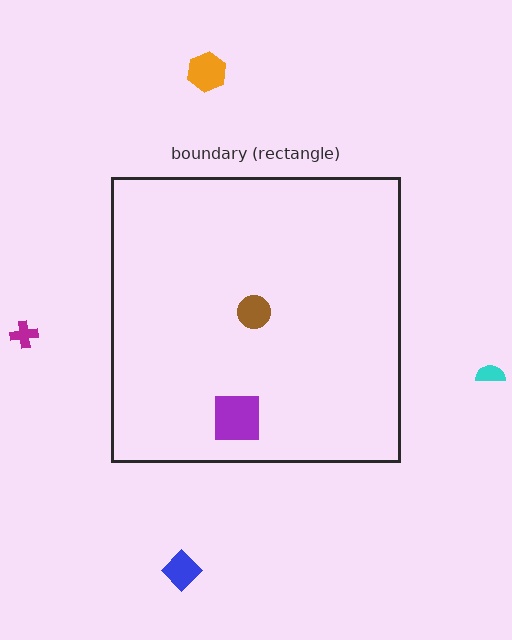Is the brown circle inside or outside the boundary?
Inside.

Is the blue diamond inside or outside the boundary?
Outside.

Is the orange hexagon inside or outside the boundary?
Outside.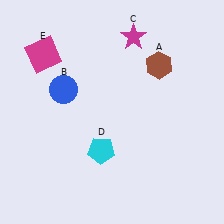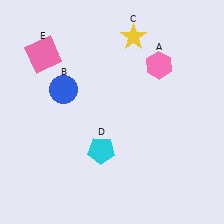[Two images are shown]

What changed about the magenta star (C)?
In Image 1, C is magenta. In Image 2, it changed to yellow.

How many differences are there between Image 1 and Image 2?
There are 3 differences between the two images.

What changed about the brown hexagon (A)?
In Image 1, A is brown. In Image 2, it changed to pink.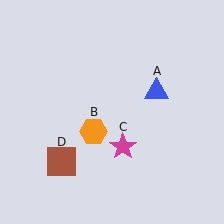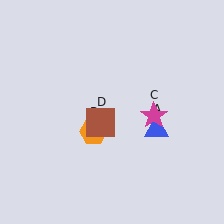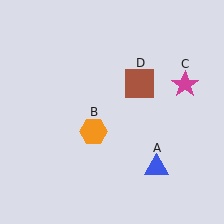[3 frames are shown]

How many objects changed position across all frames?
3 objects changed position: blue triangle (object A), magenta star (object C), brown square (object D).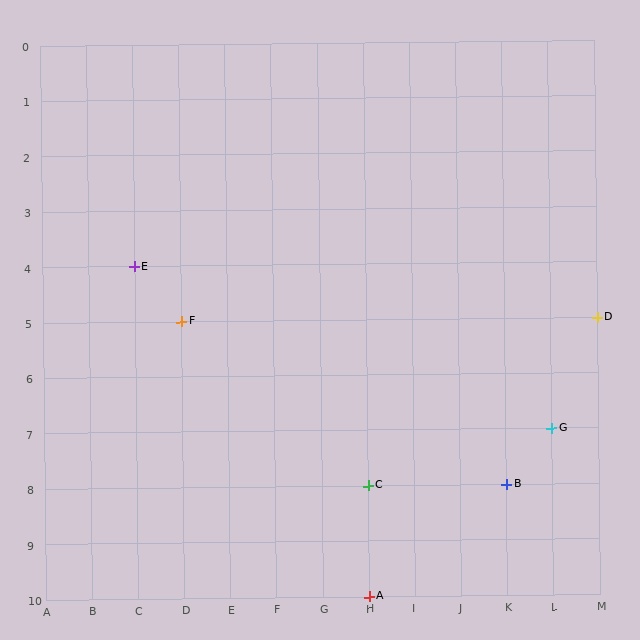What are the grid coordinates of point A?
Point A is at grid coordinates (H, 10).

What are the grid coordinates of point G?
Point G is at grid coordinates (L, 7).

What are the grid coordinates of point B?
Point B is at grid coordinates (K, 8).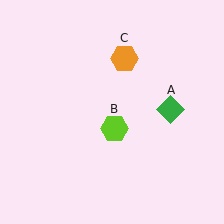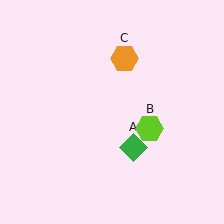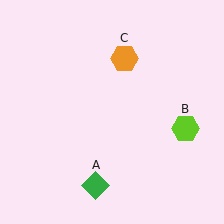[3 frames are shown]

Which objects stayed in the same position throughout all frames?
Orange hexagon (object C) remained stationary.